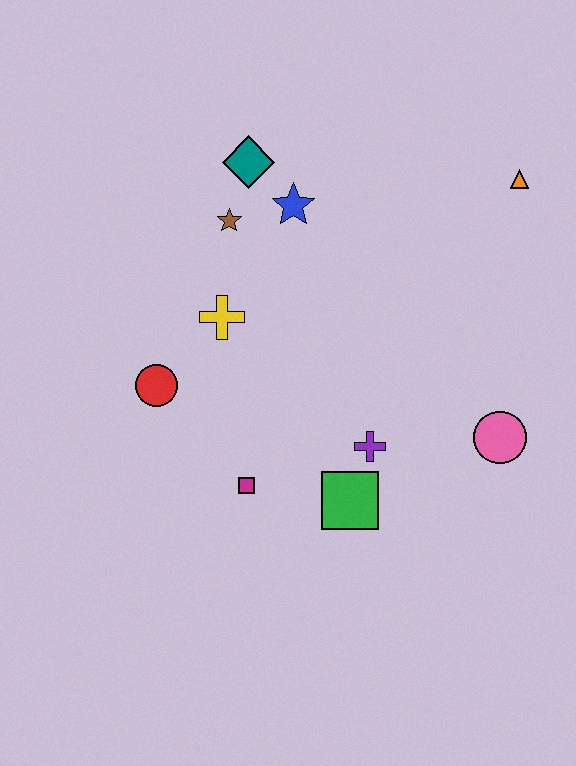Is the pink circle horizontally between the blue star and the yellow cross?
No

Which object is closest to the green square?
The purple cross is closest to the green square.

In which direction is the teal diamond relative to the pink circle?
The teal diamond is above the pink circle.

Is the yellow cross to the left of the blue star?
Yes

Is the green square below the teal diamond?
Yes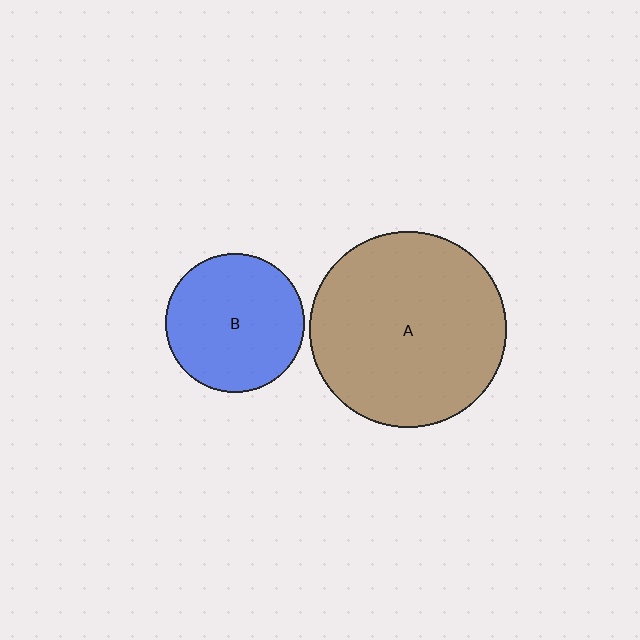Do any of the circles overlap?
No, none of the circles overlap.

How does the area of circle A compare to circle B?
Approximately 2.0 times.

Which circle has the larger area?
Circle A (brown).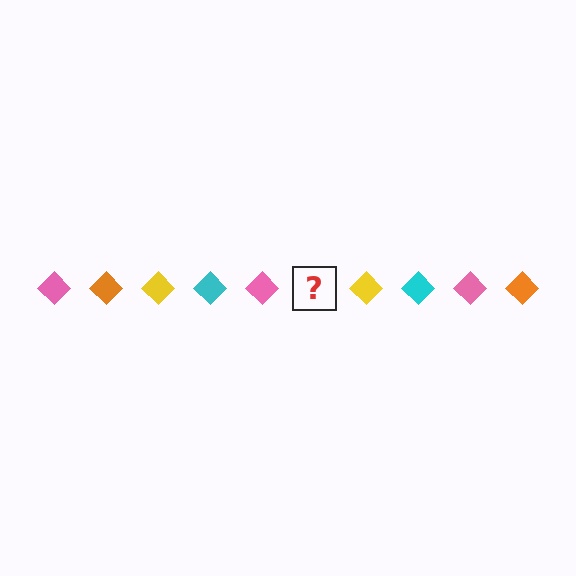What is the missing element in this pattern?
The missing element is an orange diamond.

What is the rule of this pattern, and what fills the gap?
The rule is that the pattern cycles through pink, orange, yellow, cyan diamonds. The gap should be filled with an orange diamond.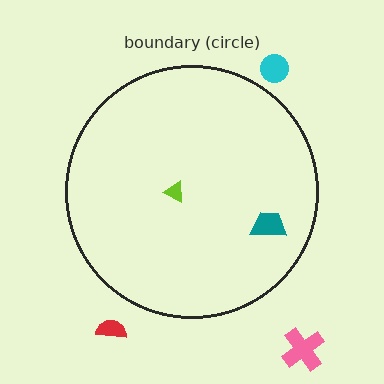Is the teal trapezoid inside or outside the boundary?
Inside.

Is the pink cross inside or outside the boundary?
Outside.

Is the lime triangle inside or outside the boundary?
Inside.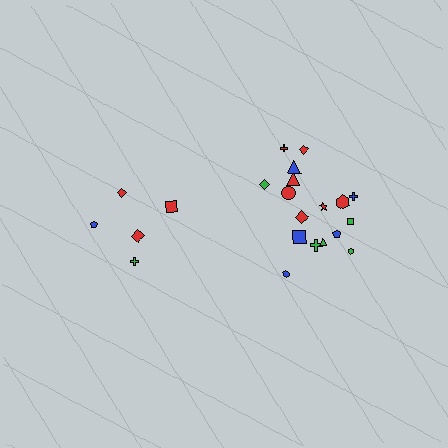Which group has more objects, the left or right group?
The right group.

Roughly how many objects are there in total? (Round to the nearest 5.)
Roughly 25 objects in total.